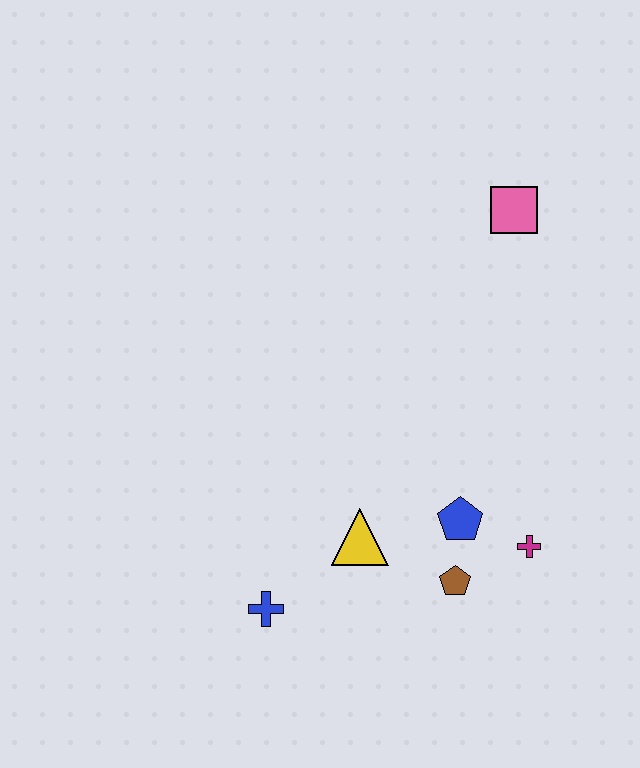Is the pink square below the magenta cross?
No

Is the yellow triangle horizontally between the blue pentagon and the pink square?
No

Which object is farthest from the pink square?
The blue cross is farthest from the pink square.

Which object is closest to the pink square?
The blue pentagon is closest to the pink square.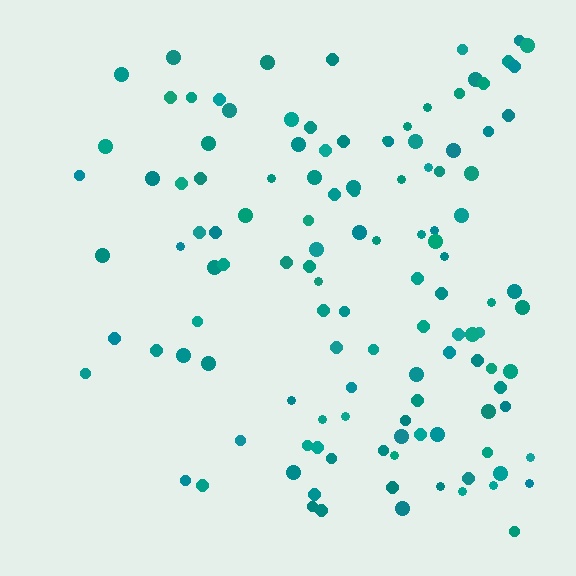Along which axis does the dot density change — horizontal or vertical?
Horizontal.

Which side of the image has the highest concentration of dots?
The right.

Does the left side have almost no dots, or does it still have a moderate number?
Still a moderate number, just noticeably fewer than the right.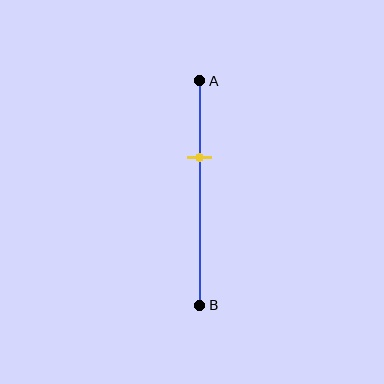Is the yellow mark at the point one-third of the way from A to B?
Yes, the mark is approximately at the one-third point.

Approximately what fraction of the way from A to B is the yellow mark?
The yellow mark is approximately 35% of the way from A to B.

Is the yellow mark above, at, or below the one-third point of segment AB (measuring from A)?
The yellow mark is approximately at the one-third point of segment AB.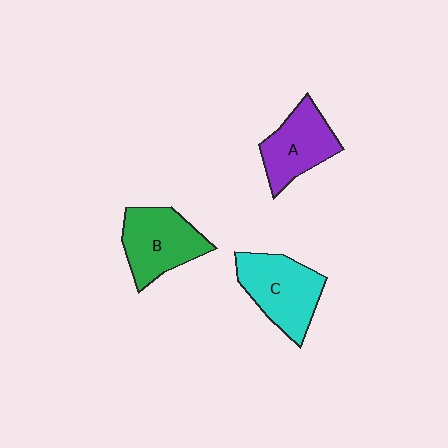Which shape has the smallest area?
Shape A (purple).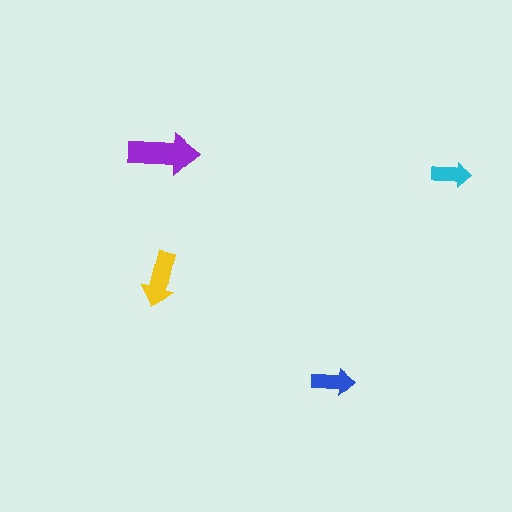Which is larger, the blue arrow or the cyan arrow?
The blue one.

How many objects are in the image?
There are 4 objects in the image.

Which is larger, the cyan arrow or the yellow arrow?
The yellow one.